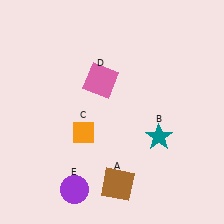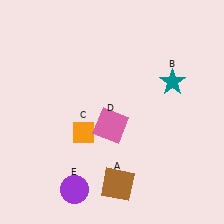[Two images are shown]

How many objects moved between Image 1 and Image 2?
2 objects moved between the two images.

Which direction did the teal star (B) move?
The teal star (B) moved up.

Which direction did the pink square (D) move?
The pink square (D) moved down.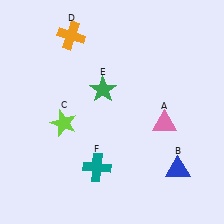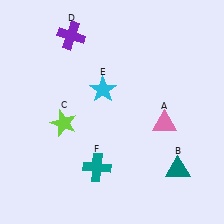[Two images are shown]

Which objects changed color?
B changed from blue to teal. D changed from orange to purple. E changed from green to cyan.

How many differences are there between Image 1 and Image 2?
There are 3 differences between the two images.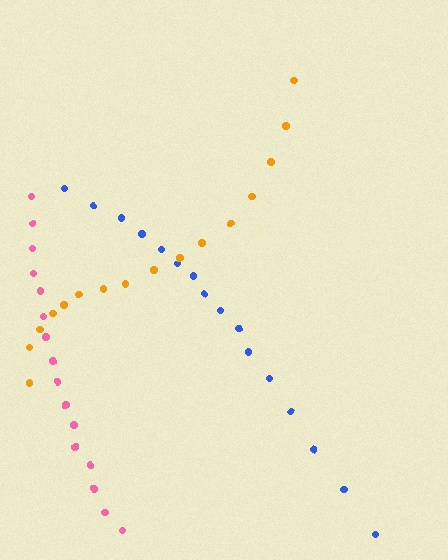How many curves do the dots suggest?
There are 3 distinct paths.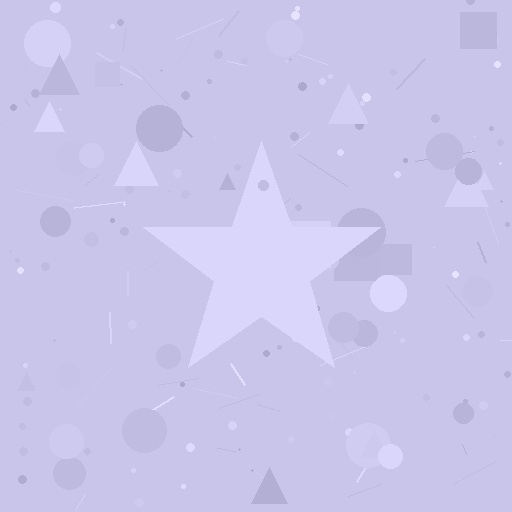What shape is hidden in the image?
A star is hidden in the image.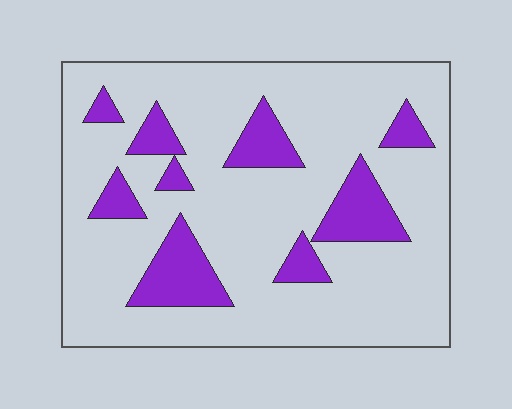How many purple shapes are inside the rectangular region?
9.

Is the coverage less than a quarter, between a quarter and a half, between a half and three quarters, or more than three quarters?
Less than a quarter.